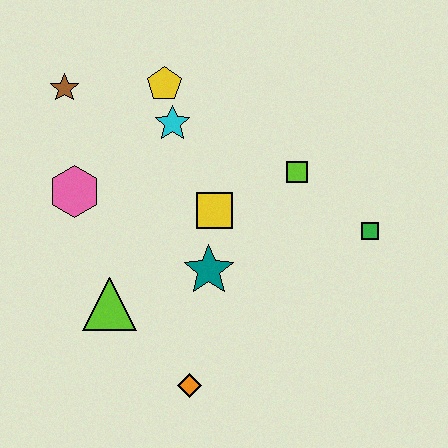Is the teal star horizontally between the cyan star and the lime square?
Yes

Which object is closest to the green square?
The lime square is closest to the green square.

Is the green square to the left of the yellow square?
No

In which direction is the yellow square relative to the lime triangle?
The yellow square is to the right of the lime triangle.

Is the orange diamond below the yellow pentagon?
Yes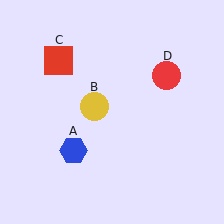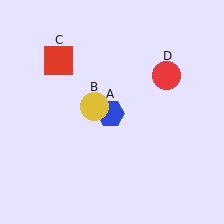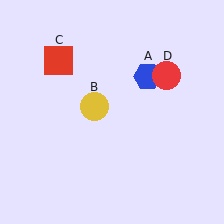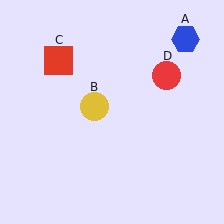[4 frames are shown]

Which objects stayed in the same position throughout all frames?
Yellow circle (object B) and red square (object C) and red circle (object D) remained stationary.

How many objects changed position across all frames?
1 object changed position: blue hexagon (object A).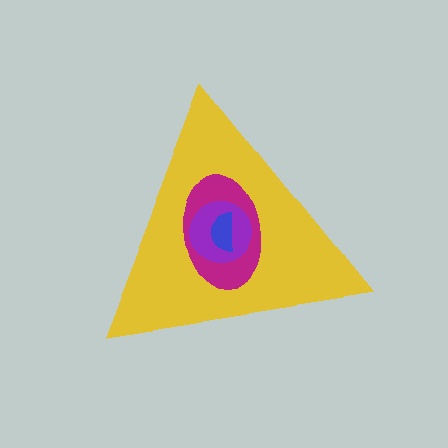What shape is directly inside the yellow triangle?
The magenta ellipse.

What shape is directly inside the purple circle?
The blue semicircle.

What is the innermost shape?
The blue semicircle.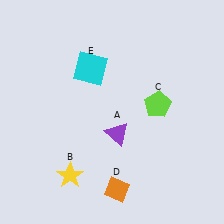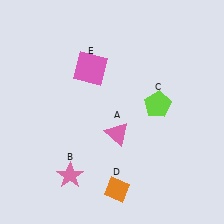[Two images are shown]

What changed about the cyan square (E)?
In Image 1, E is cyan. In Image 2, it changed to pink.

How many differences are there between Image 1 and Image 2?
There are 3 differences between the two images.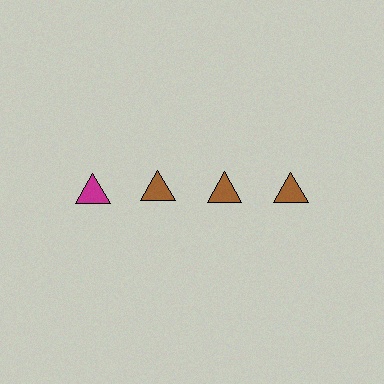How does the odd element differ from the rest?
It has a different color: magenta instead of brown.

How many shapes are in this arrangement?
There are 4 shapes arranged in a grid pattern.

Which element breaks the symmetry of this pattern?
The magenta triangle in the top row, leftmost column breaks the symmetry. All other shapes are brown triangles.